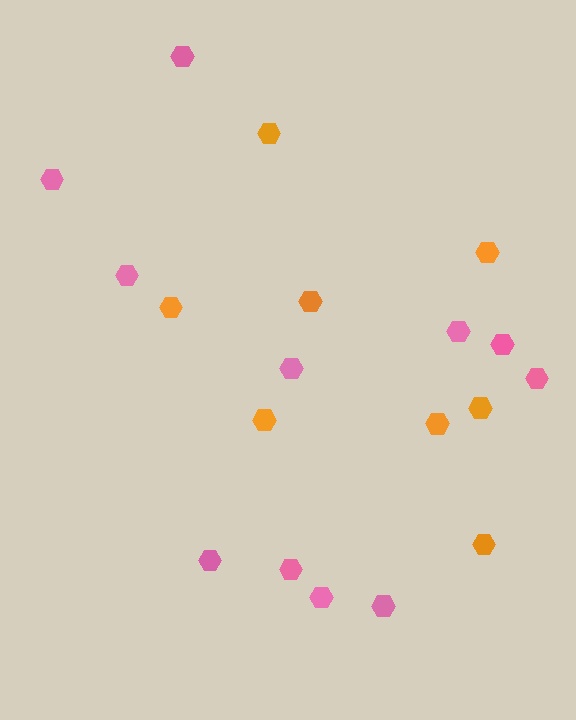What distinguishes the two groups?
There are 2 groups: one group of pink hexagons (11) and one group of orange hexagons (8).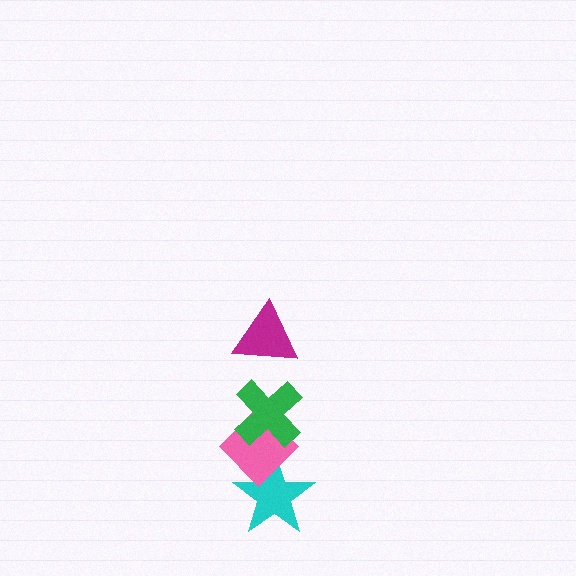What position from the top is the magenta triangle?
The magenta triangle is 1st from the top.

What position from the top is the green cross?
The green cross is 2nd from the top.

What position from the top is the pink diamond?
The pink diamond is 3rd from the top.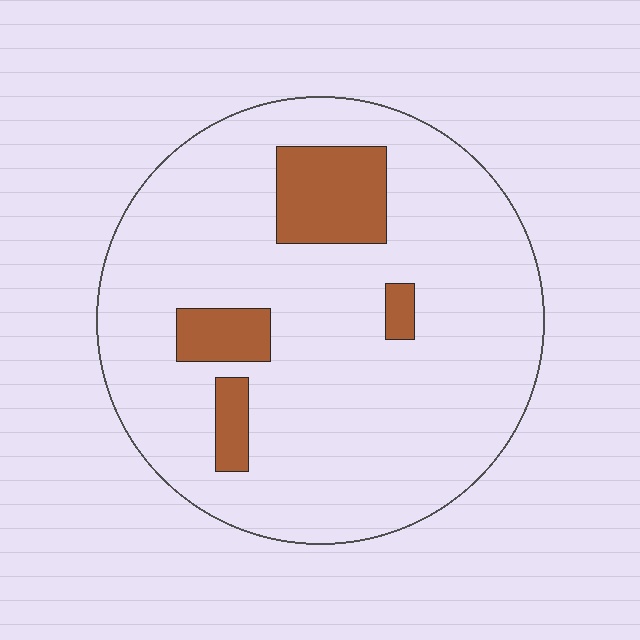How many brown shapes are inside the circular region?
4.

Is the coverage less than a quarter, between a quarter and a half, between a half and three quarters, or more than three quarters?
Less than a quarter.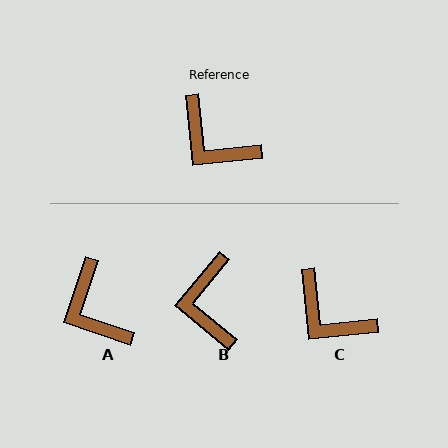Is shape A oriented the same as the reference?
No, it is off by about 24 degrees.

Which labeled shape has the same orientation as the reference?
C.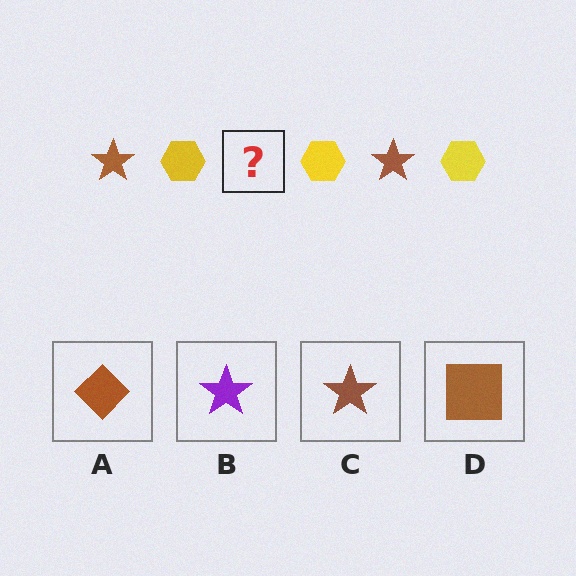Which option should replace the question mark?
Option C.